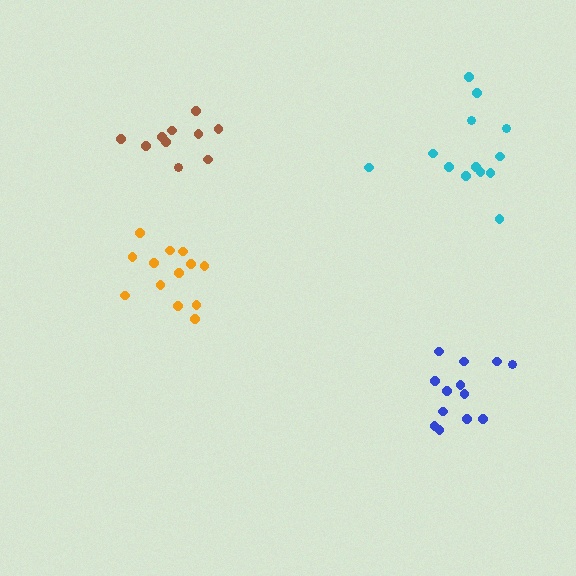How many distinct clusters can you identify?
There are 4 distinct clusters.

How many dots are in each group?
Group 1: 13 dots, Group 2: 14 dots, Group 3: 13 dots, Group 4: 10 dots (50 total).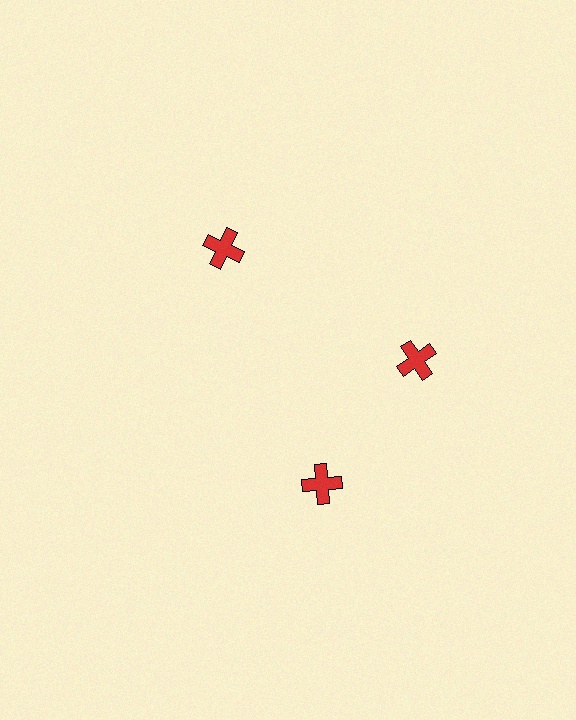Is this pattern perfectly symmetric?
No. The 3 red crosses are arranged in a ring, but one element near the 7 o'clock position is rotated out of alignment along the ring, breaking the 3-fold rotational symmetry.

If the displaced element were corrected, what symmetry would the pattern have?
It would have 3-fold rotational symmetry — the pattern would map onto itself every 120 degrees.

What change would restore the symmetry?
The symmetry would be restored by rotating it back into even spacing with its neighbors so that all 3 crosses sit at equal angles and equal distance from the center.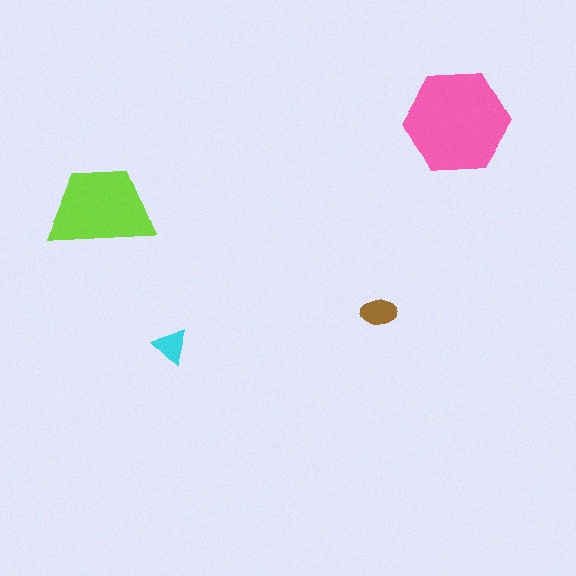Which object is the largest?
The pink hexagon.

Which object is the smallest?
The cyan triangle.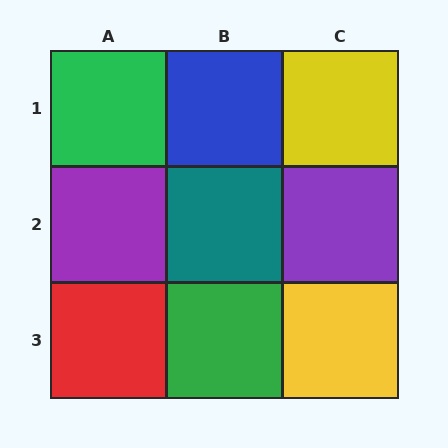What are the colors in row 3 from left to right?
Red, green, yellow.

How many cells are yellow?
2 cells are yellow.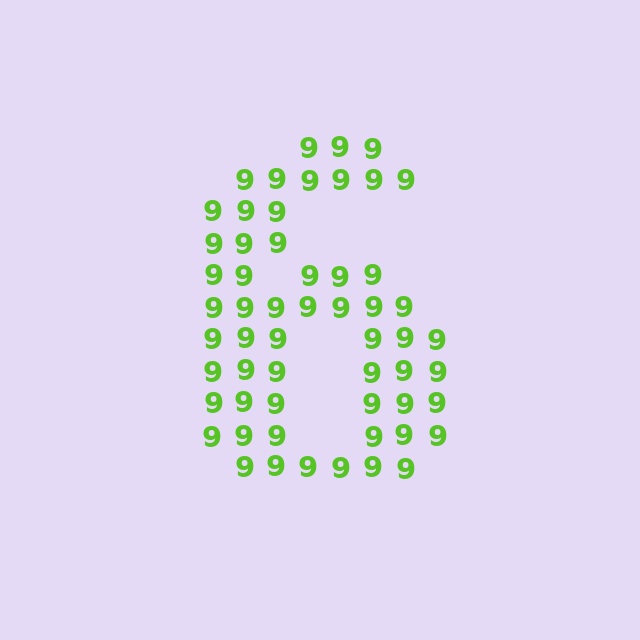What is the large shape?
The large shape is the digit 6.